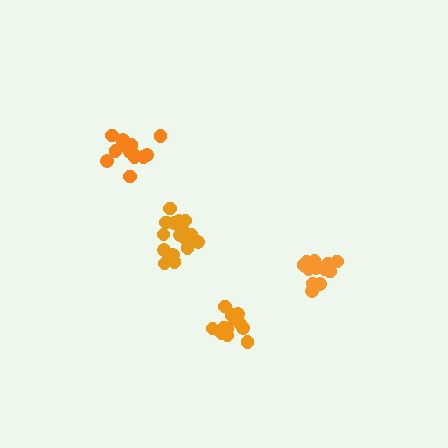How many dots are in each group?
Group 1: 14 dots, Group 2: 13 dots, Group 3: 17 dots, Group 4: 12 dots (56 total).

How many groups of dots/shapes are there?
There are 4 groups.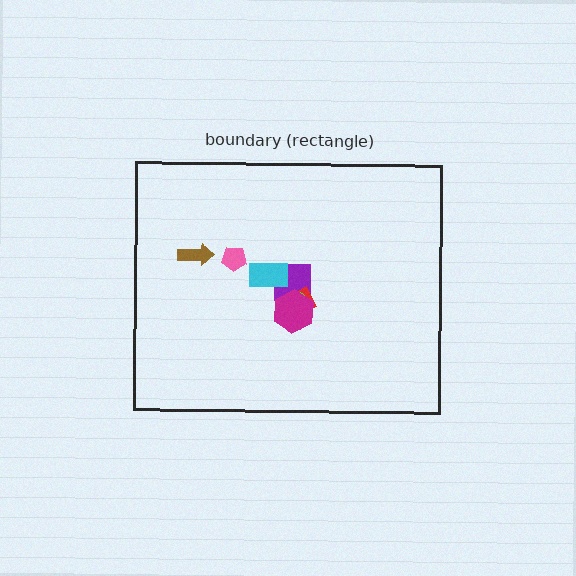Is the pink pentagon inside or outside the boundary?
Inside.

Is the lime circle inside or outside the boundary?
Inside.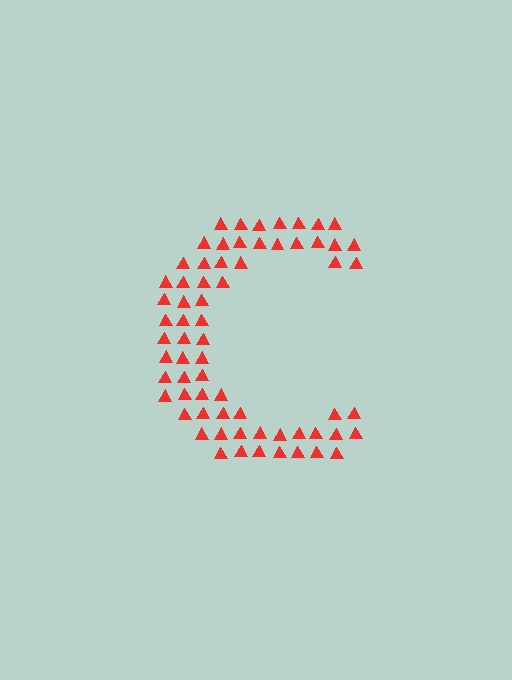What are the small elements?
The small elements are triangles.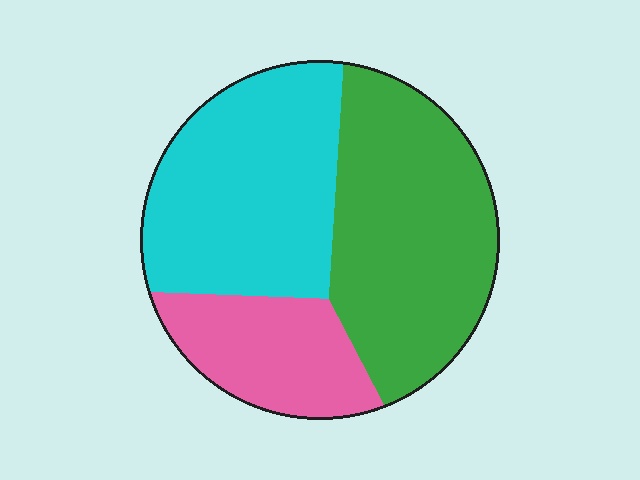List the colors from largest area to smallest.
From largest to smallest: green, cyan, pink.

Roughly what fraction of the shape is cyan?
Cyan takes up about three eighths (3/8) of the shape.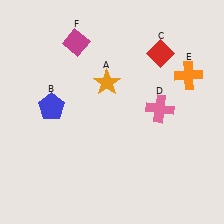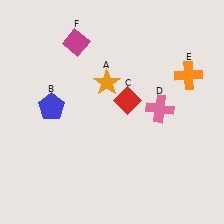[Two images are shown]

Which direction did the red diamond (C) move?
The red diamond (C) moved down.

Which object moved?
The red diamond (C) moved down.